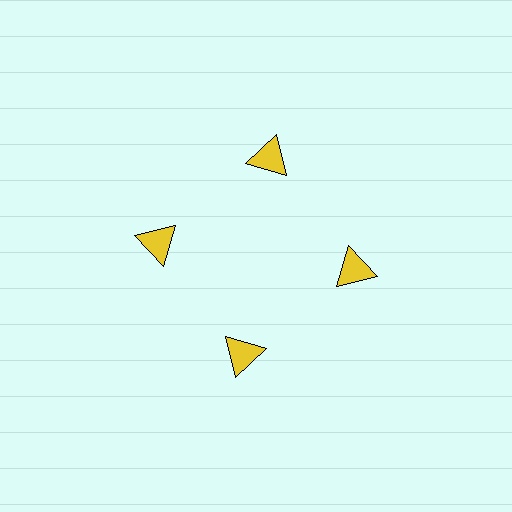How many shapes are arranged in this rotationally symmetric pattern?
There are 4 shapes, arranged in 4 groups of 1.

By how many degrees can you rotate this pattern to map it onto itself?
The pattern maps onto itself every 90 degrees of rotation.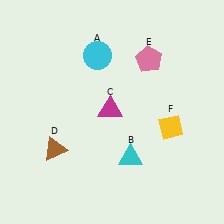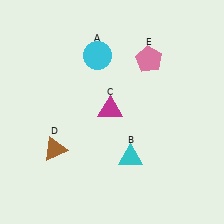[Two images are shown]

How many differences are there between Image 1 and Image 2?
There is 1 difference between the two images.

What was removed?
The yellow diamond (F) was removed in Image 2.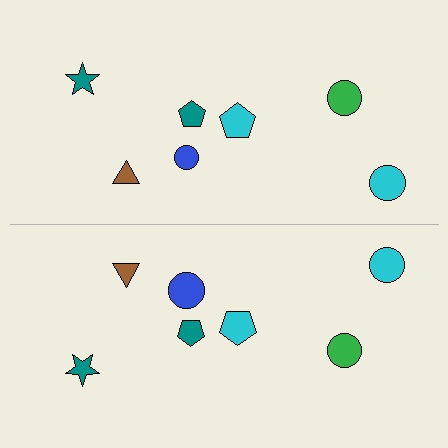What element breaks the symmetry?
The blue circle on the bottom side has a different size than its mirror counterpart.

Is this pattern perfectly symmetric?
No, the pattern is not perfectly symmetric. The blue circle on the bottom side has a different size than its mirror counterpart.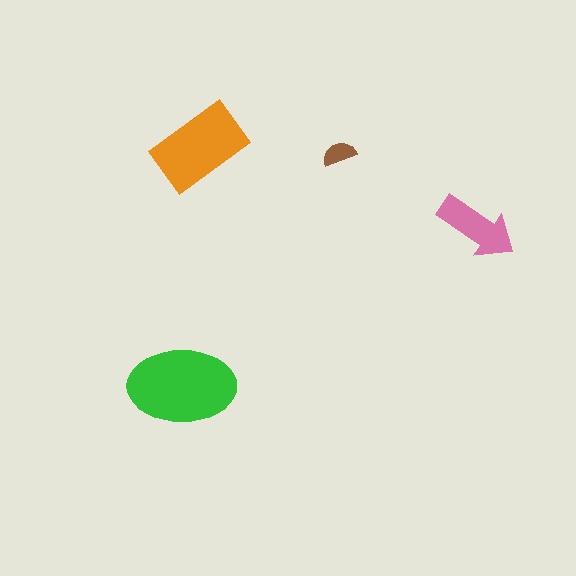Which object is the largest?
The green ellipse.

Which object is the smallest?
The brown semicircle.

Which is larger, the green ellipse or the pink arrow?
The green ellipse.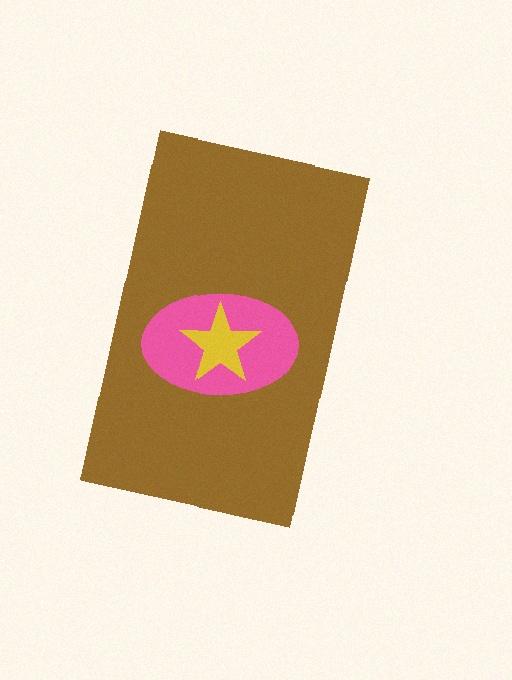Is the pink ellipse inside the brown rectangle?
Yes.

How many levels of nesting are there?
3.